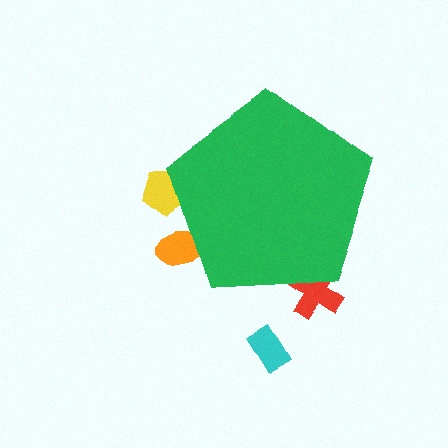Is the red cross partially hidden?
Yes, the red cross is partially hidden behind the green pentagon.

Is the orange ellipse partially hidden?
Yes, the orange ellipse is partially hidden behind the green pentagon.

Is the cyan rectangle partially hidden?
No, the cyan rectangle is fully visible.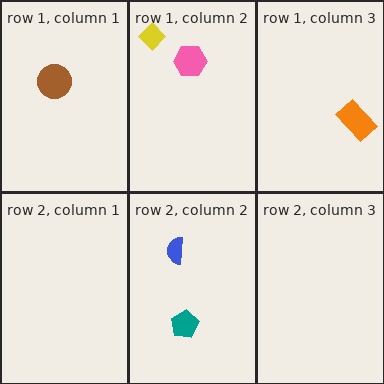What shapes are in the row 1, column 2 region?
The yellow diamond, the pink hexagon.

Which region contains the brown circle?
The row 1, column 1 region.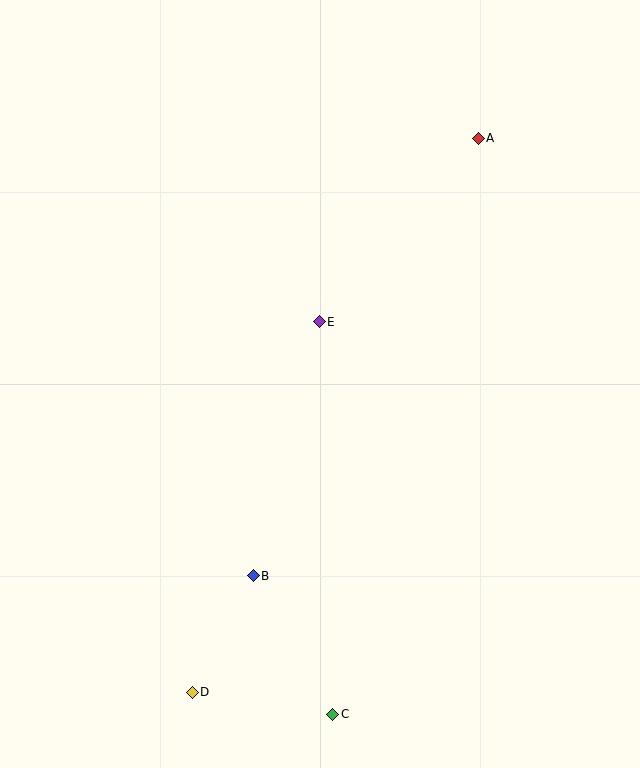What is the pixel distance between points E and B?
The distance between E and B is 262 pixels.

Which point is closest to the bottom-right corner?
Point C is closest to the bottom-right corner.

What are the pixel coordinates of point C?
Point C is at (333, 714).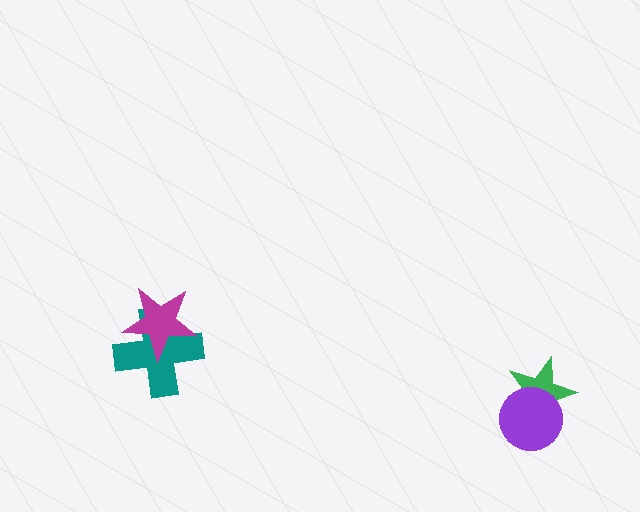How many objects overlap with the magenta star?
1 object overlaps with the magenta star.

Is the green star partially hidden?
Yes, it is partially covered by another shape.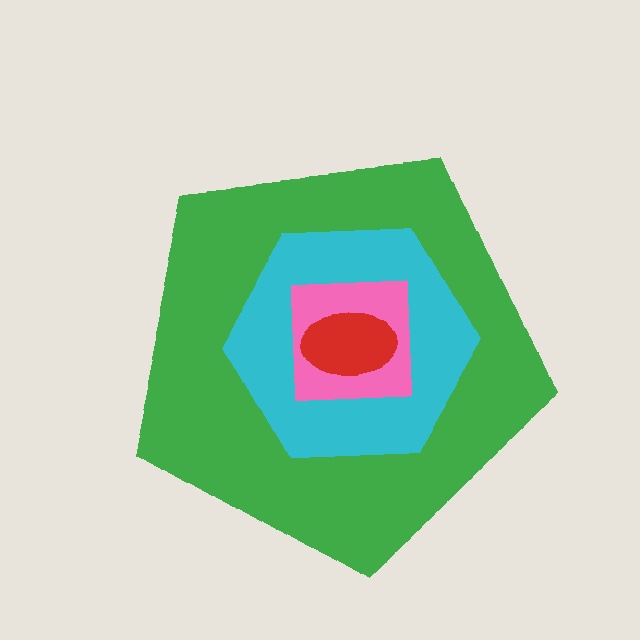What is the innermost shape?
The red ellipse.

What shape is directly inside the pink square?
The red ellipse.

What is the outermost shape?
The green pentagon.